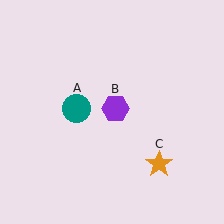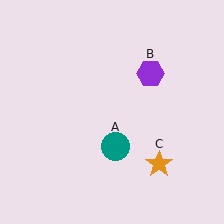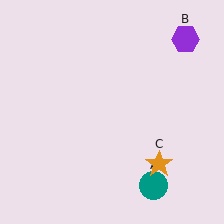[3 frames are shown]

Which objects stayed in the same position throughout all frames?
Orange star (object C) remained stationary.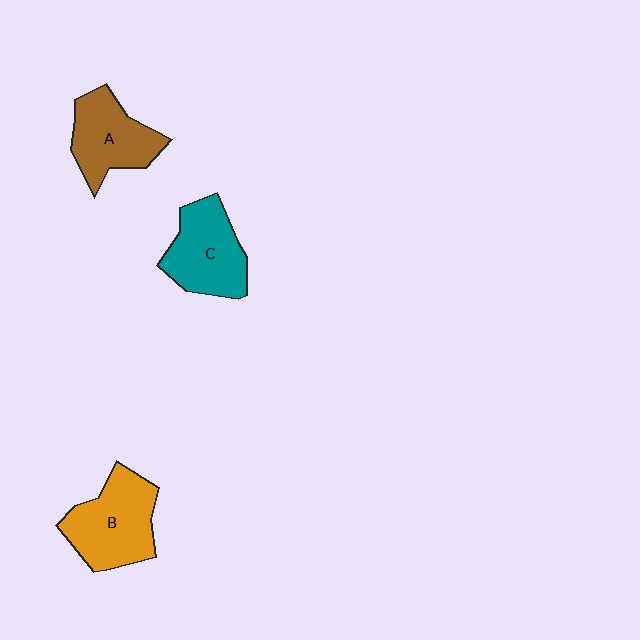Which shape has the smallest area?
Shape A (brown).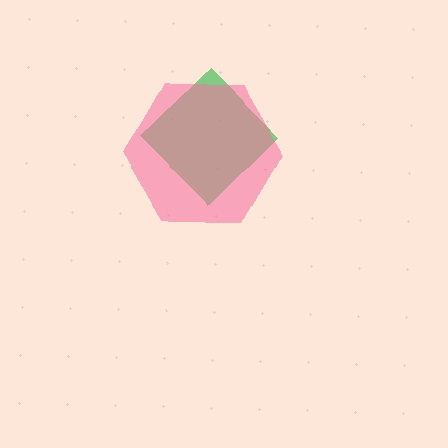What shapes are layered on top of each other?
The layered shapes are: a green diamond, a pink hexagon.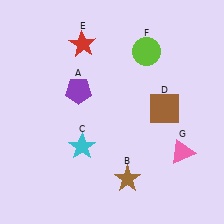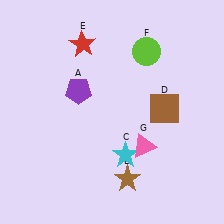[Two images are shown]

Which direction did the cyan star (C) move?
The cyan star (C) moved right.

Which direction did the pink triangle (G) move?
The pink triangle (G) moved left.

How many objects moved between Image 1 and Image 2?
2 objects moved between the two images.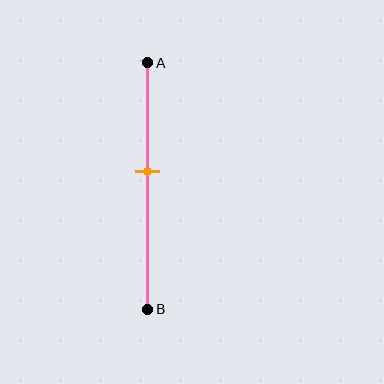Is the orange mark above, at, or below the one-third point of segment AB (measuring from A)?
The orange mark is below the one-third point of segment AB.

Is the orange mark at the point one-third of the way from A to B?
No, the mark is at about 45% from A, not at the 33% one-third point.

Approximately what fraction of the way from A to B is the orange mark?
The orange mark is approximately 45% of the way from A to B.